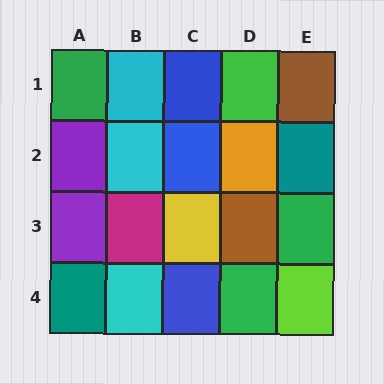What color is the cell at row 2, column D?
Orange.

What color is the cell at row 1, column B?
Cyan.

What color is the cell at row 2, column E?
Teal.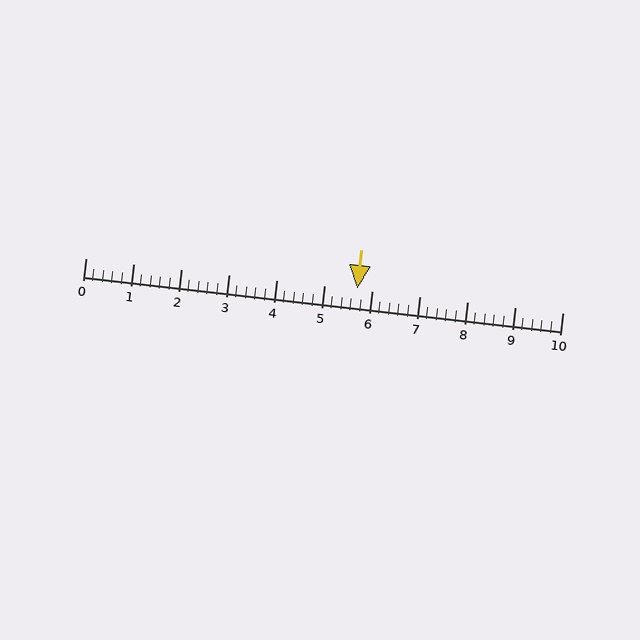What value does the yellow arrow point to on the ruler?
The yellow arrow points to approximately 5.7.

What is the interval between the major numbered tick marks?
The major tick marks are spaced 1 units apart.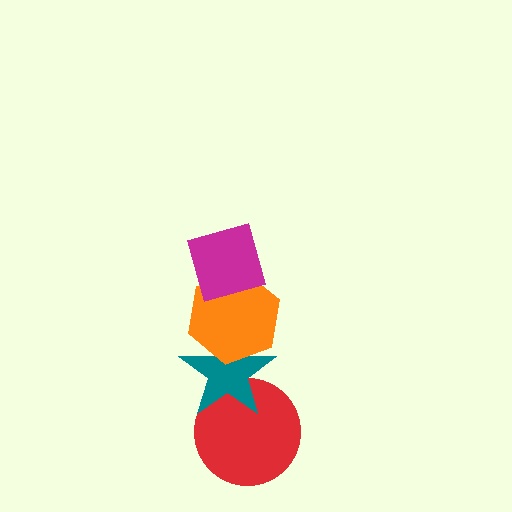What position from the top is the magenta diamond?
The magenta diamond is 1st from the top.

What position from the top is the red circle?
The red circle is 4th from the top.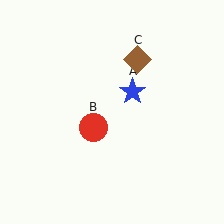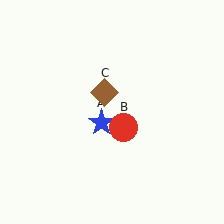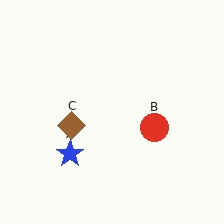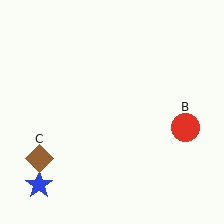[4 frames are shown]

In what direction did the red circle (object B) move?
The red circle (object B) moved right.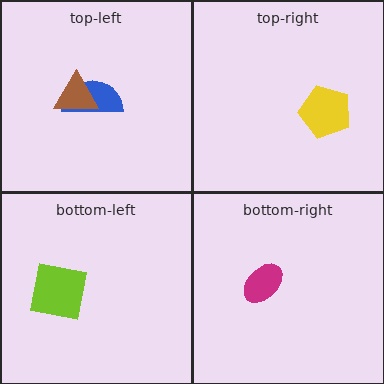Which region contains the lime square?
The bottom-left region.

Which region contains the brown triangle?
The top-left region.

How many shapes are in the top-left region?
2.